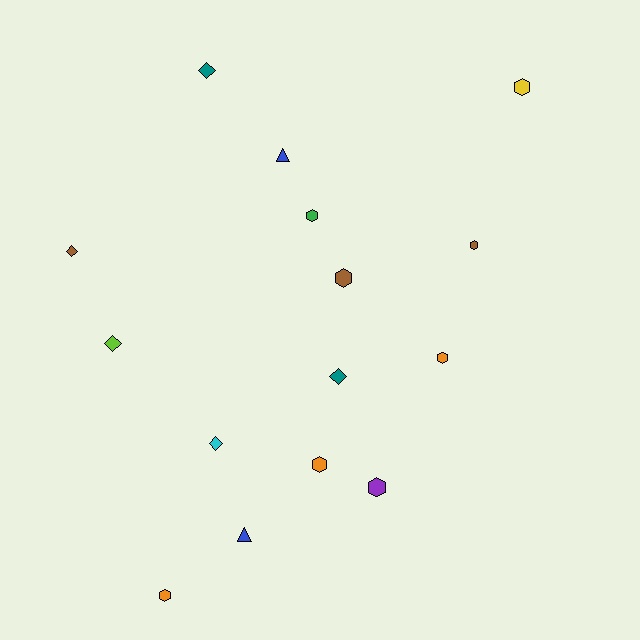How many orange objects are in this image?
There are 3 orange objects.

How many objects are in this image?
There are 15 objects.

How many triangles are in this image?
There are 2 triangles.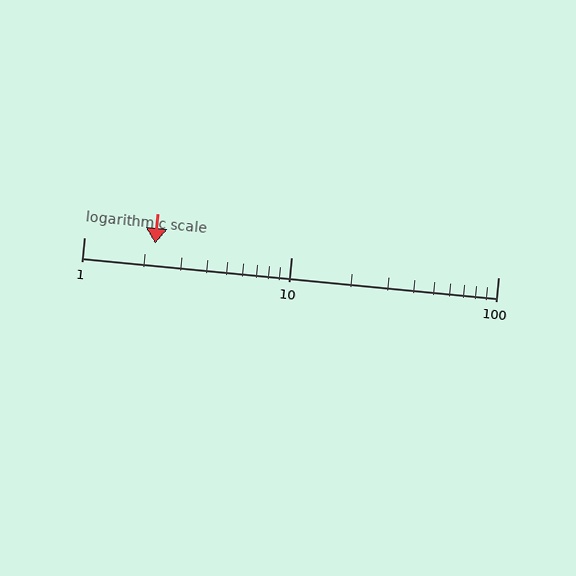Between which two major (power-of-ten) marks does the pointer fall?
The pointer is between 1 and 10.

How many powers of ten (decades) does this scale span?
The scale spans 2 decades, from 1 to 100.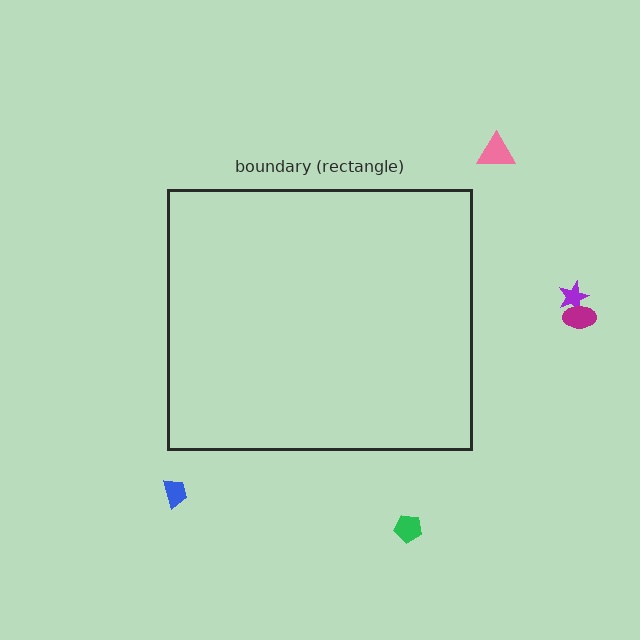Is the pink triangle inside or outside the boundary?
Outside.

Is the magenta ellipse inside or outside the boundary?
Outside.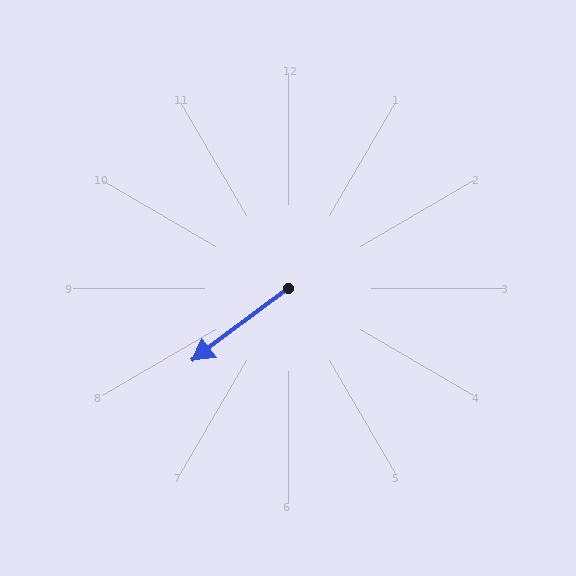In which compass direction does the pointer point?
Southwest.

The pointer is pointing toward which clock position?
Roughly 8 o'clock.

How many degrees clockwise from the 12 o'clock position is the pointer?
Approximately 233 degrees.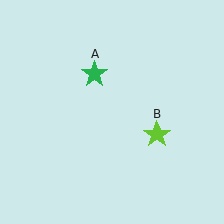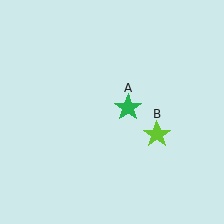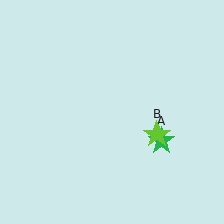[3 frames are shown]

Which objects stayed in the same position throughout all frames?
Lime star (object B) remained stationary.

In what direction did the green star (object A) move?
The green star (object A) moved down and to the right.